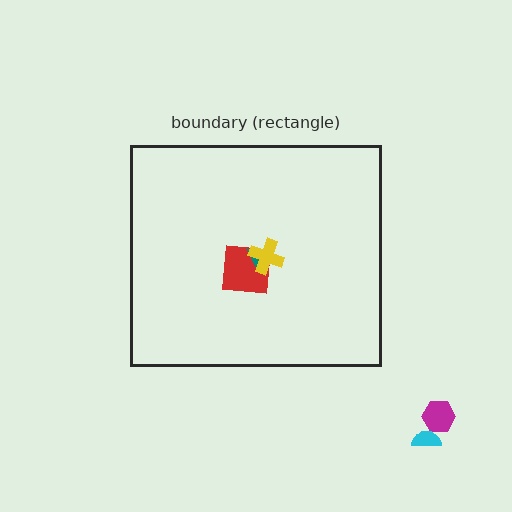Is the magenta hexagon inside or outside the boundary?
Outside.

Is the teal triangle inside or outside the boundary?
Inside.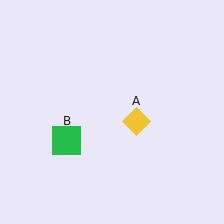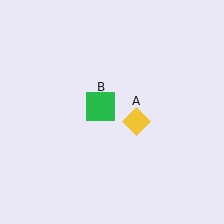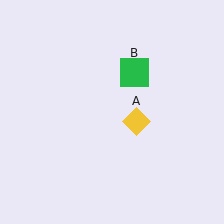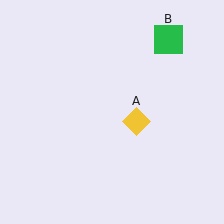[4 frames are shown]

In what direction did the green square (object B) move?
The green square (object B) moved up and to the right.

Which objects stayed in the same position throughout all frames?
Yellow diamond (object A) remained stationary.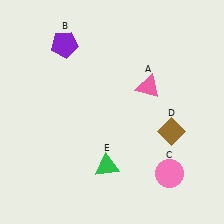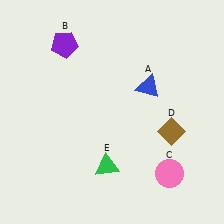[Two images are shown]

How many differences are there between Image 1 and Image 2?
There is 1 difference between the two images.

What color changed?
The triangle (A) changed from pink in Image 1 to blue in Image 2.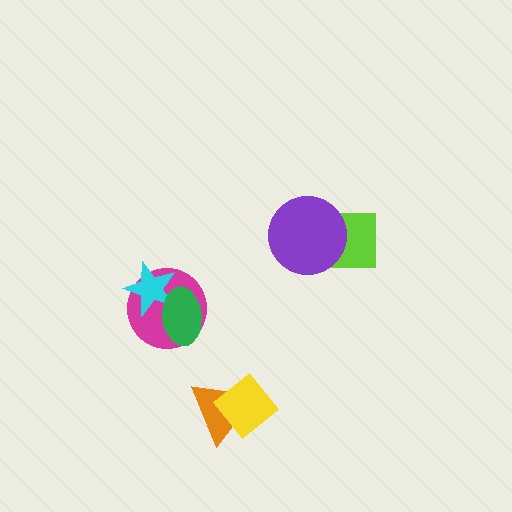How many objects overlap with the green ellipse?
2 objects overlap with the green ellipse.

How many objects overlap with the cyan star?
2 objects overlap with the cyan star.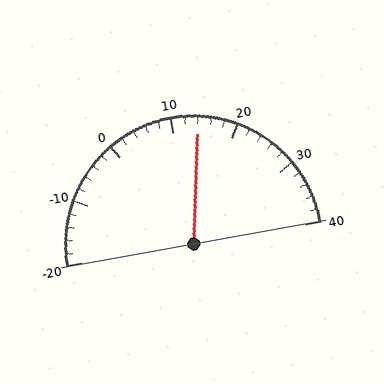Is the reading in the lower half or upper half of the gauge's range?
The reading is in the upper half of the range (-20 to 40).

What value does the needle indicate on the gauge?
The needle indicates approximately 14.